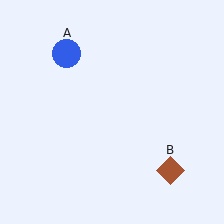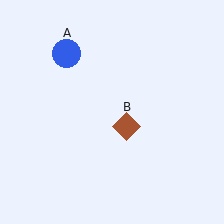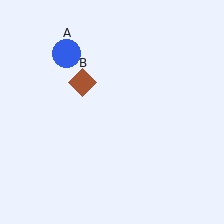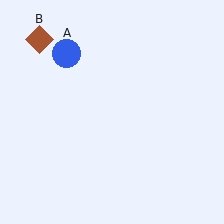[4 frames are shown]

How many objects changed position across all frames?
1 object changed position: brown diamond (object B).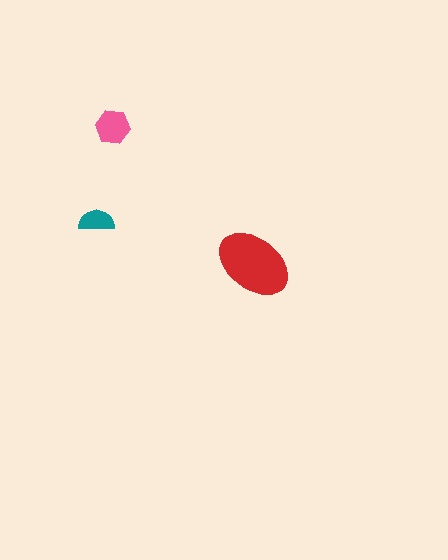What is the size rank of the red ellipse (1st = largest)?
1st.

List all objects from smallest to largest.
The teal semicircle, the pink hexagon, the red ellipse.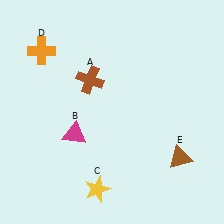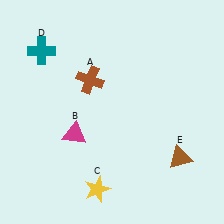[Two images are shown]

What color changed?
The cross (D) changed from orange in Image 1 to teal in Image 2.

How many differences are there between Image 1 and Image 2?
There is 1 difference between the two images.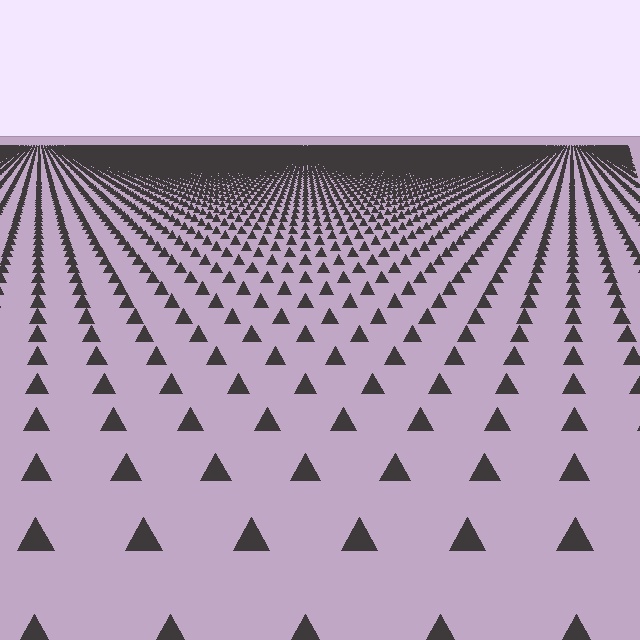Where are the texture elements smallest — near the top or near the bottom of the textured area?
Near the top.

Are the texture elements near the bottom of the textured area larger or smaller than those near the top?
Larger. Near the bottom, elements are closer to the viewer and appear at a bigger on-screen size.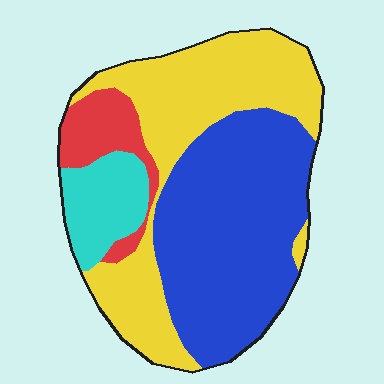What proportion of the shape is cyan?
Cyan takes up about one tenth (1/10) of the shape.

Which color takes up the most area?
Blue, at roughly 45%.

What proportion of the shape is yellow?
Yellow covers about 35% of the shape.